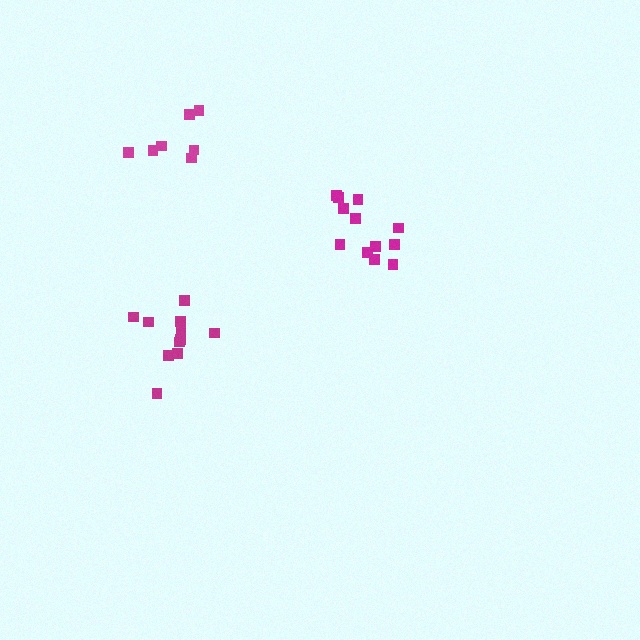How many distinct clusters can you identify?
There are 3 distinct clusters.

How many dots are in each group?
Group 1: 11 dots, Group 2: 7 dots, Group 3: 12 dots (30 total).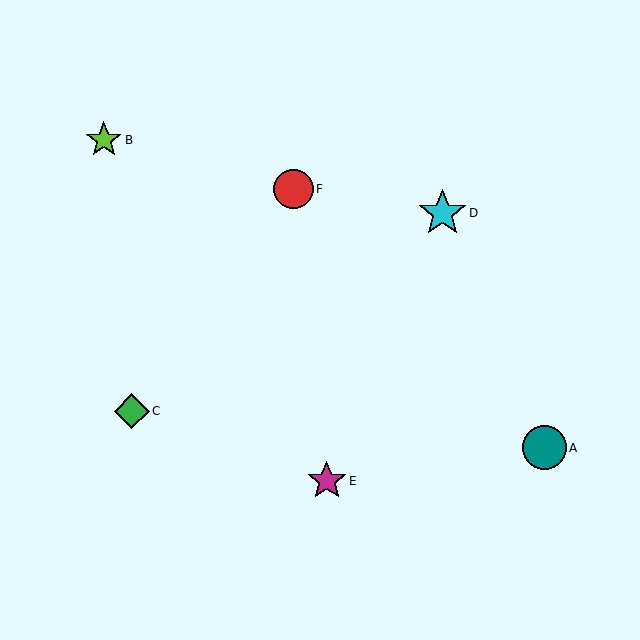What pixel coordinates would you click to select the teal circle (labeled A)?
Click at (544, 448) to select the teal circle A.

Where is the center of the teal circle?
The center of the teal circle is at (544, 448).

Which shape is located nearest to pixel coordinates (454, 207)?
The cyan star (labeled D) at (443, 213) is nearest to that location.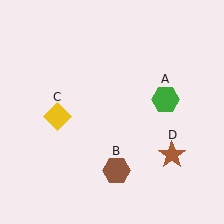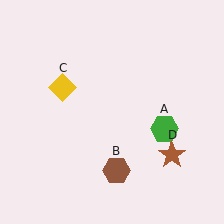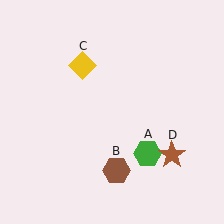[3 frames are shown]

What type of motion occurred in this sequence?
The green hexagon (object A), yellow diamond (object C) rotated clockwise around the center of the scene.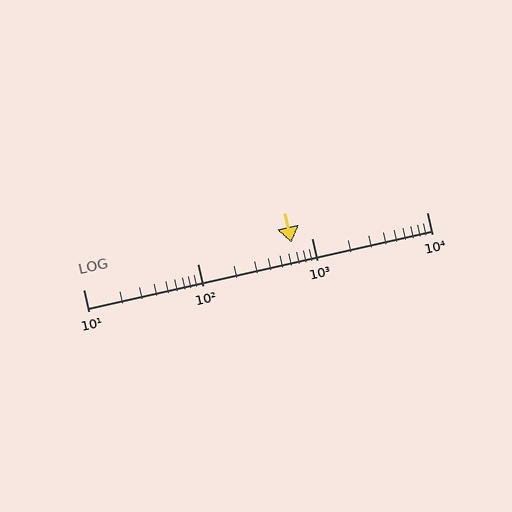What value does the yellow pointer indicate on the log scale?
The pointer indicates approximately 660.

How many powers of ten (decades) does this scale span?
The scale spans 3 decades, from 10 to 10000.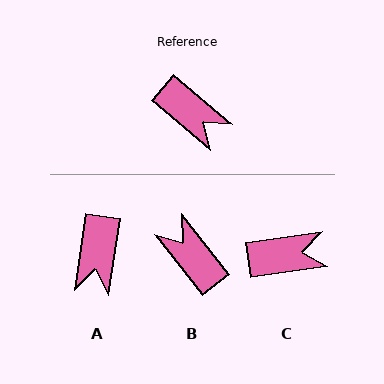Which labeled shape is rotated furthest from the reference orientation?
B, about 169 degrees away.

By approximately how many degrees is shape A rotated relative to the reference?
Approximately 58 degrees clockwise.